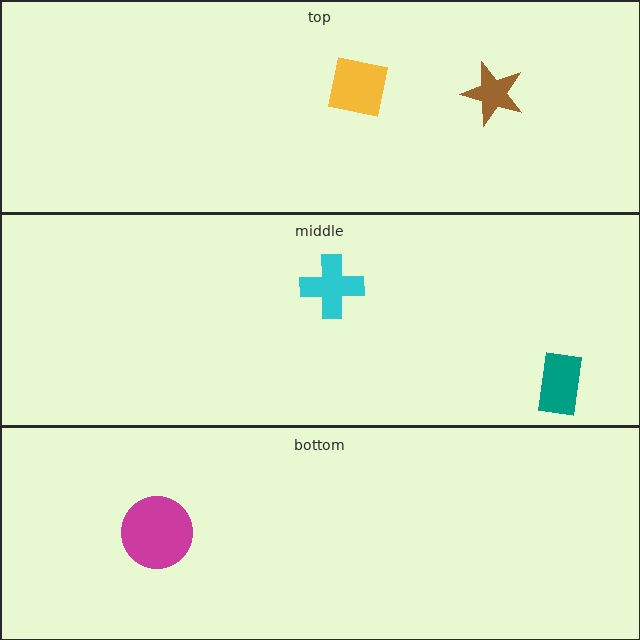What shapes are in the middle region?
The teal rectangle, the cyan cross.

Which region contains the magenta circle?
The bottom region.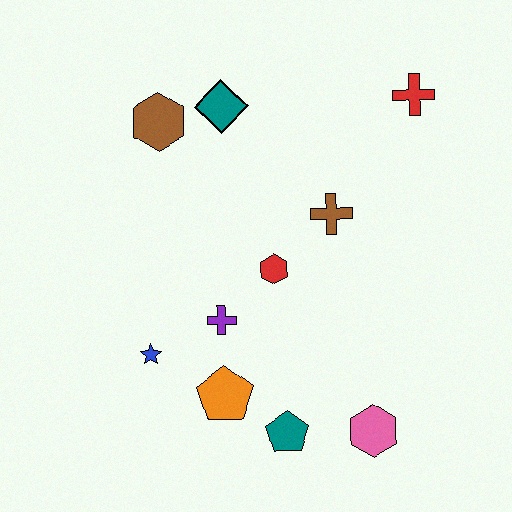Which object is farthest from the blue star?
The red cross is farthest from the blue star.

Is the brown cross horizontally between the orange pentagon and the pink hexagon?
Yes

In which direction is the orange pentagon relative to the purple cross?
The orange pentagon is below the purple cross.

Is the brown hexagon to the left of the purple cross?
Yes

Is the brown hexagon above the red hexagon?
Yes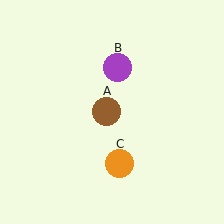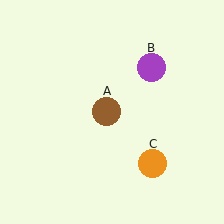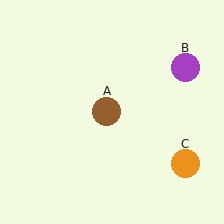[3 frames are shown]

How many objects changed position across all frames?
2 objects changed position: purple circle (object B), orange circle (object C).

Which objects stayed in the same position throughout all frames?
Brown circle (object A) remained stationary.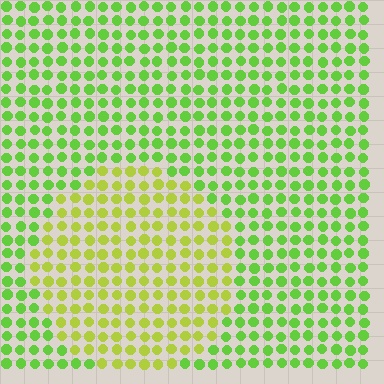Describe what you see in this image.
The image is filled with small lime elements in a uniform arrangement. A circle-shaped region is visible where the elements are tinted to a slightly different hue, forming a subtle color boundary.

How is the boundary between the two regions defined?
The boundary is defined purely by a slight shift in hue (about 32 degrees). Spacing, size, and orientation are identical on both sides.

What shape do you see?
I see a circle.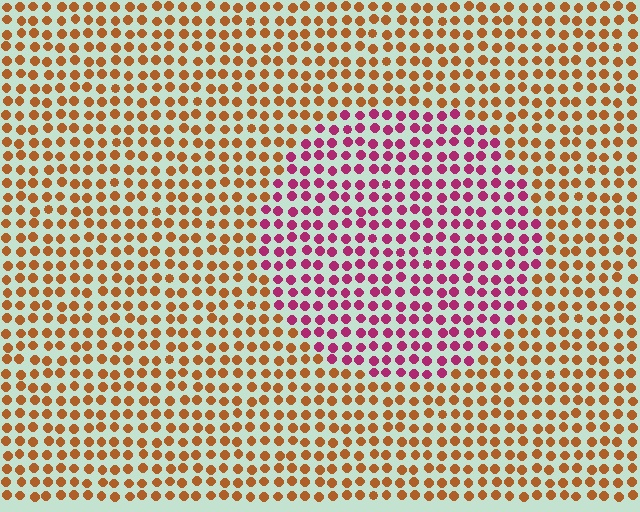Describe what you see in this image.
The image is filled with small brown elements in a uniform arrangement. A circle-shaped region is visible where the elements are tinted to a slightly different hue, forming a subtle color boundary.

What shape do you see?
I see a circle.